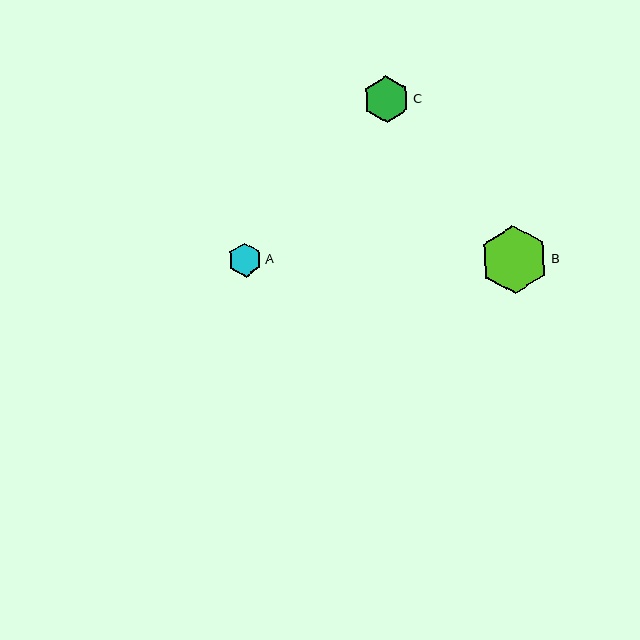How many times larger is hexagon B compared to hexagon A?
Hexagon B is approximately 2.0 times the size of hexagon A.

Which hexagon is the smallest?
Hexagon A is the smallest with a size of approximately 34 pixels.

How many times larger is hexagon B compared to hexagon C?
Hexagon B is approximately 1.5 times the size of hexagon C.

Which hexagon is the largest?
Hexagon B is the largest with a size of approximately 68 pixels.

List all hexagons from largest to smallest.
From largest to smallest: B, C, A.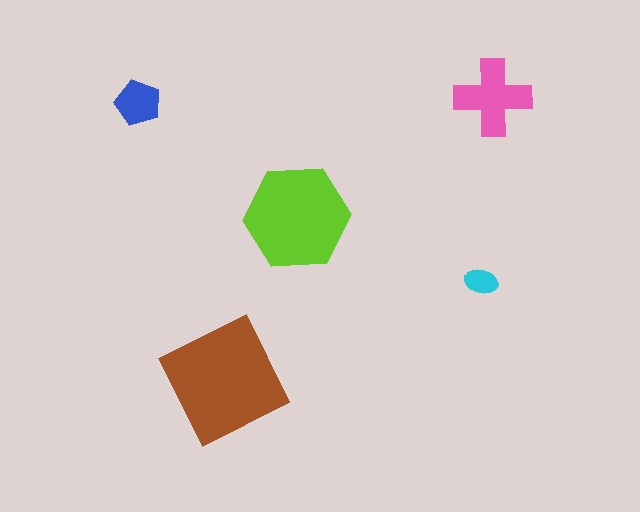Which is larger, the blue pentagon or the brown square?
The brown square.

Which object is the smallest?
The cyan ellipse.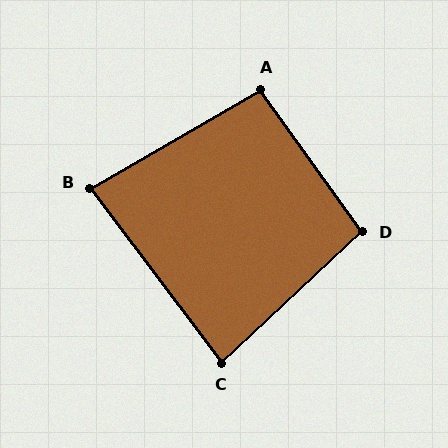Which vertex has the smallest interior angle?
B, at approximately 83 degrees.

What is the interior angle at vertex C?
Approximately 84 degrees (acute).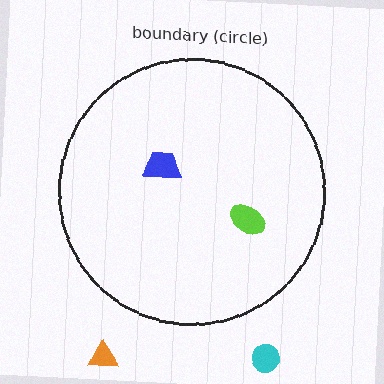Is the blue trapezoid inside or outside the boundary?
Inside.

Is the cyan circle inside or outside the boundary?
Outside.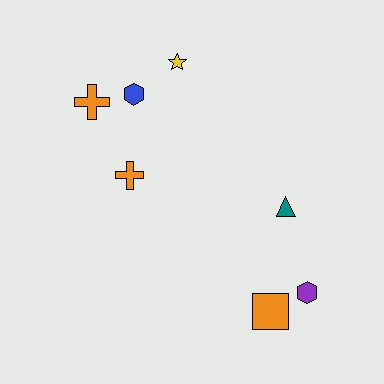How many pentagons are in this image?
There are no pentagons.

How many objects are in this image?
There are 7 objects.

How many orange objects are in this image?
There are 3 orange objects.